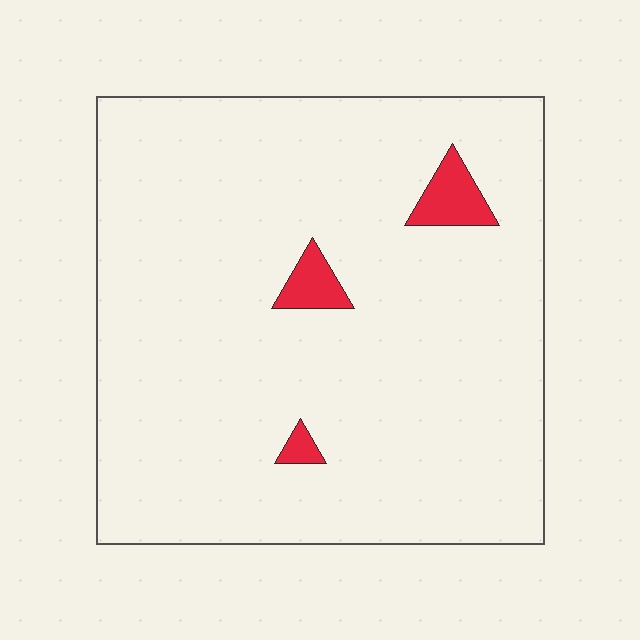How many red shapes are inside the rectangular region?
3.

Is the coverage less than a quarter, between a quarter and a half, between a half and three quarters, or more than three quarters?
Less than a quarter.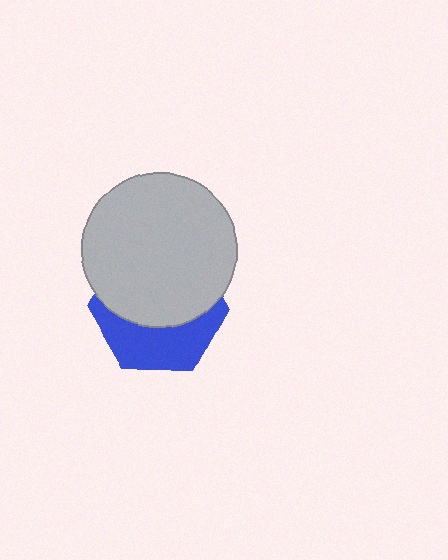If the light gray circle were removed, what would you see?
You would see the complete blue hexagon.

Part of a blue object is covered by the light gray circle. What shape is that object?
It is a hexagon.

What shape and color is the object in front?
The object in front is a light gray circle.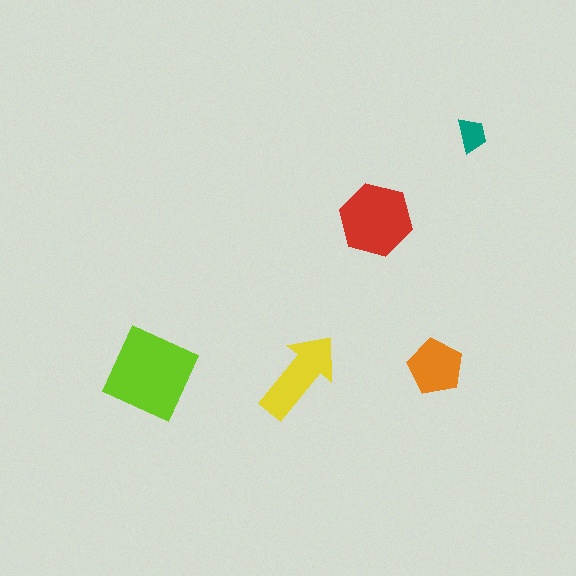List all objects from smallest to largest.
The teal trapezoid, the orange pentagon, the yellow arrow, the red hexagon, the lime square.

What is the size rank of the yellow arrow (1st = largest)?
3rd.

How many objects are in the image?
There are 5 objects in the image.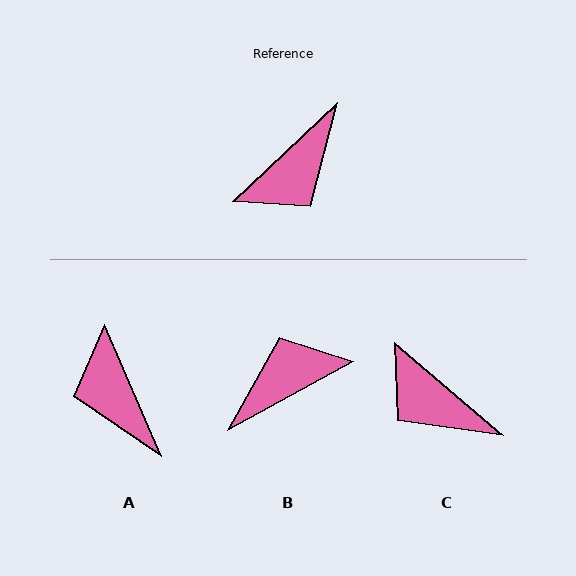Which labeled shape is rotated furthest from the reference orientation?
B, about 166 degrees away.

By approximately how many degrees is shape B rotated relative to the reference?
Approximately 166 degrees counter-clockwise.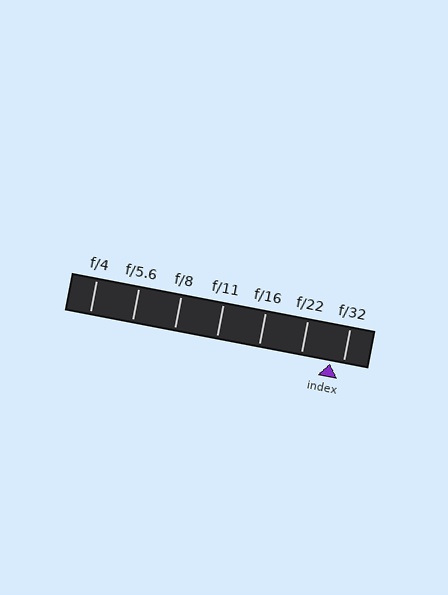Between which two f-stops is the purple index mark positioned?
The index mark is between f/22 and f/32.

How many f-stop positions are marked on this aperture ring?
There are 7 f-stop positions marked.